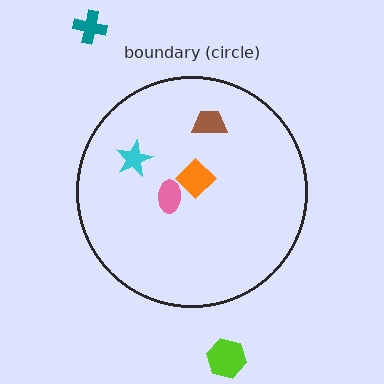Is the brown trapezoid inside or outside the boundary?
Inside.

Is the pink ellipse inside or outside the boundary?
Inside.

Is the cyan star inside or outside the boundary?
Inside.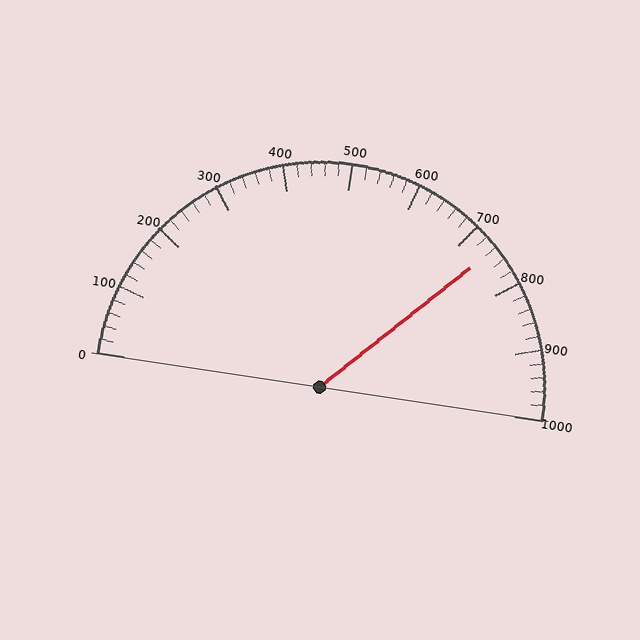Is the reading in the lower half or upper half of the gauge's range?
The reading is in the upper half of the range (0 to 1000).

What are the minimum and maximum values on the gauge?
The gauge ranges from 0 to 1000.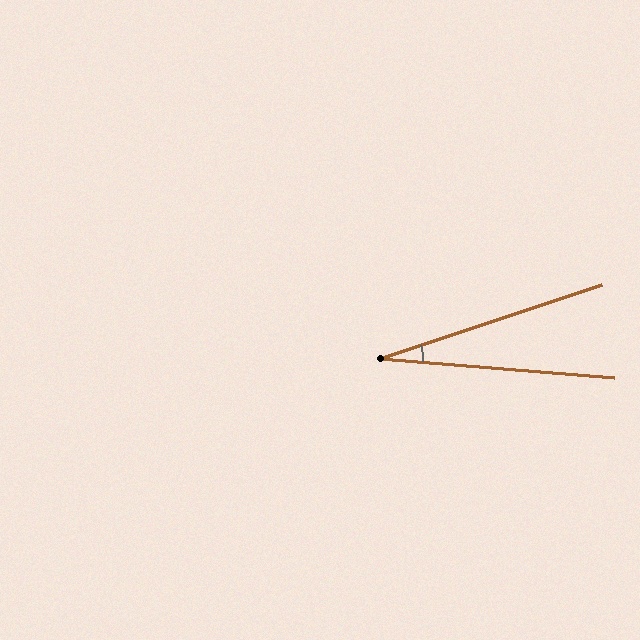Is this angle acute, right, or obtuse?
It is acute.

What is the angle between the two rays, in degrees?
Approximately 23 degrees.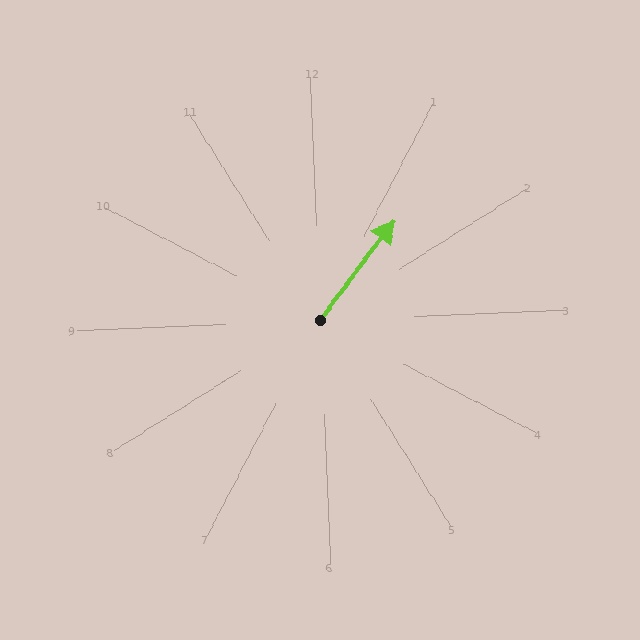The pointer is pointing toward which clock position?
Roughly 1 o'clock.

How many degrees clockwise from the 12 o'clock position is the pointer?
Approximately 39 degrees.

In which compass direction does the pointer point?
Northeast.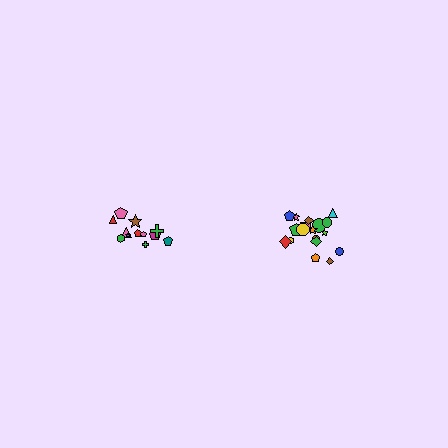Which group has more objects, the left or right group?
The right group.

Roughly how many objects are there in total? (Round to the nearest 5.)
Roughly 30 objects in total.